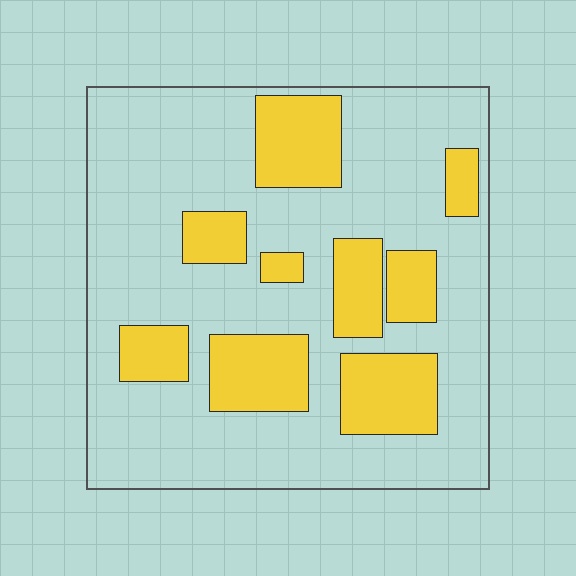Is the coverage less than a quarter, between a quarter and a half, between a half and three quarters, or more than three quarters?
Between a quarter and a half.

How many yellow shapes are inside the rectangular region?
9.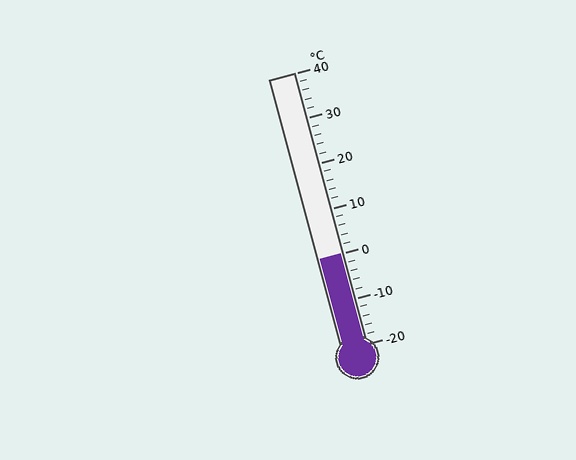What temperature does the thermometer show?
The thermometer shows approximately 0°C.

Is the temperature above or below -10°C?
The temperature is above -10°C.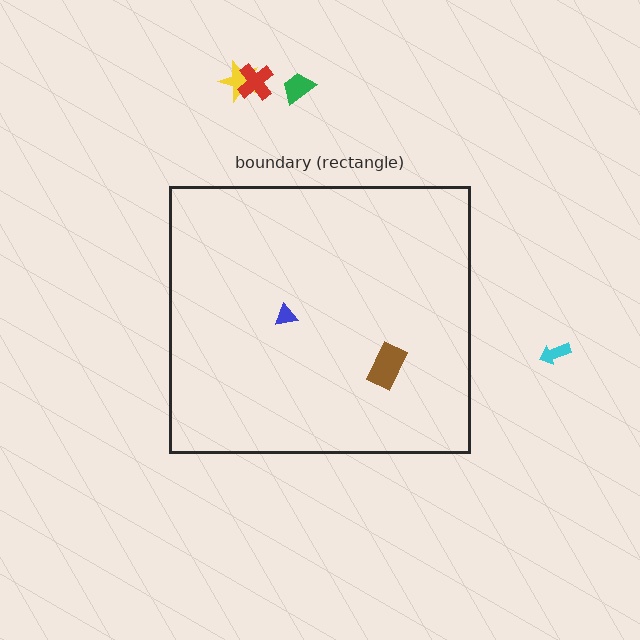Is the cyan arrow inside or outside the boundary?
Outside.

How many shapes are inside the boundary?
2 inside, 4 outside.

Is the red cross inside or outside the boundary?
Outside.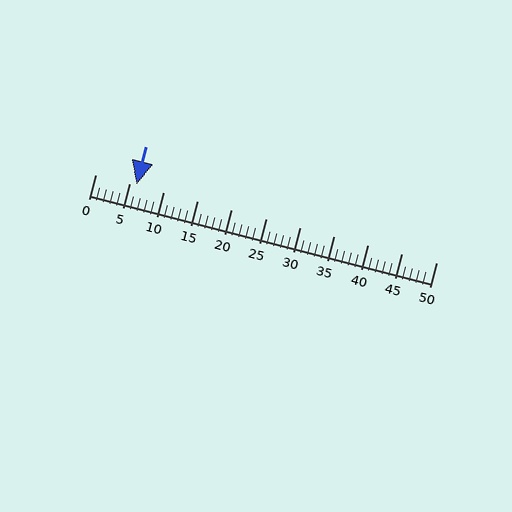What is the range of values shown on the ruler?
The ruler shows values from 0 to 50.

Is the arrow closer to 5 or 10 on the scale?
The arrow is closer to 5.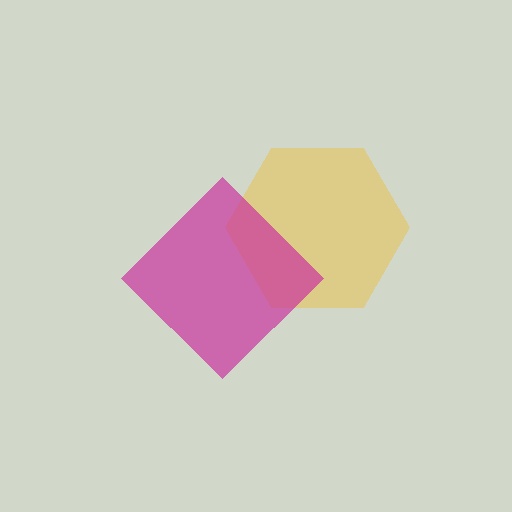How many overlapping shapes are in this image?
There are 2 overlapping shapes in the image.